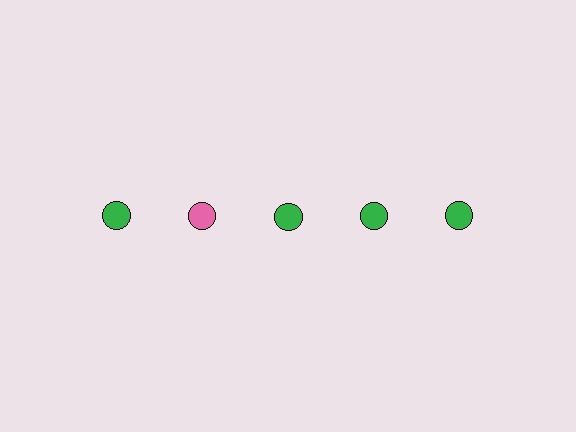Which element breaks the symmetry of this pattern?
The pink circle in the top row, second from left column breaks the symmetry. All other shapes are green circles.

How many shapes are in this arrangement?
There are 5 shapes arranged in a grid pattern.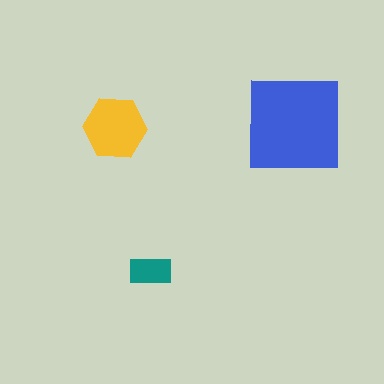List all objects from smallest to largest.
The teal rectangle, the yellow hexagon, the blue square.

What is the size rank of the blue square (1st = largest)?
1st.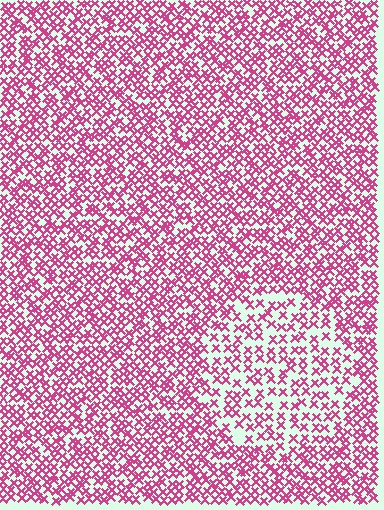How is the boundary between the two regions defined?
The boundary is defined by a change in element density (approximately 1.7x ratio). All elements are the same color, size, and shape.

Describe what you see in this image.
The image contains small magenta elements arranged at two different densities. A circle-shaped region is visible where the elements are less densely packed than the surrounding area.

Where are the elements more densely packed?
The elements are more densely packed outside the circle boundary.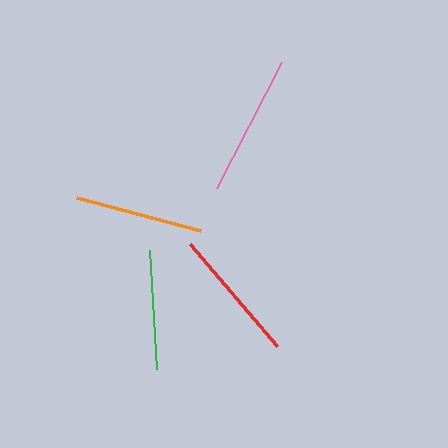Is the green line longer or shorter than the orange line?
The orange line is longer than the green line.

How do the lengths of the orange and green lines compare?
The orange and green lines are approximately the same length.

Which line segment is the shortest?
The green line is the shortest at approximately 119 pixels.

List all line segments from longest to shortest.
From longest to shortest: pink, red, orange, green.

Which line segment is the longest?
The pink line is the longest at approximately 142 pixels.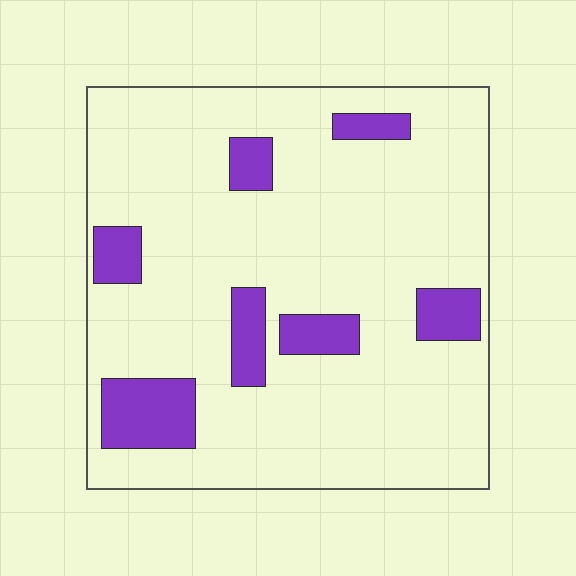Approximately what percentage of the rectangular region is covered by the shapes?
Approximately 15%.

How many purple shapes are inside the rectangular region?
7.